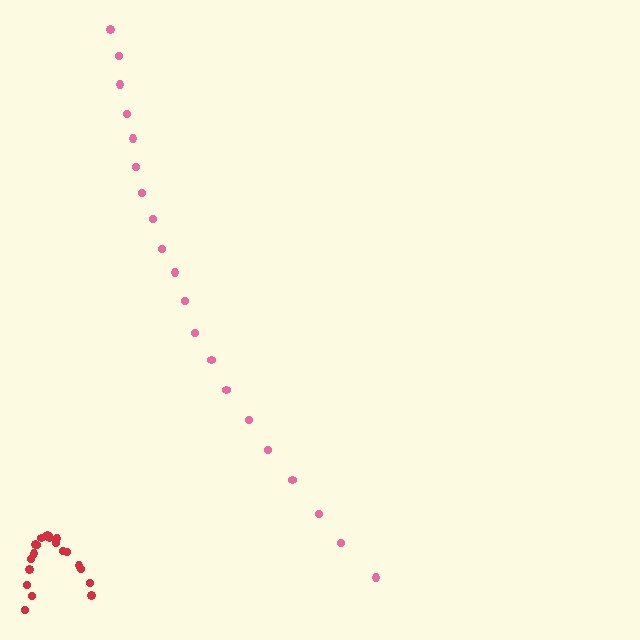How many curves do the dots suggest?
There are 2 distinct paths.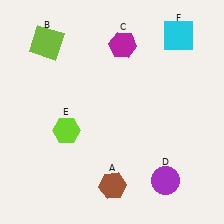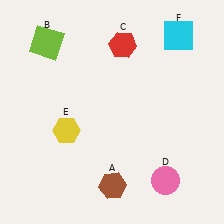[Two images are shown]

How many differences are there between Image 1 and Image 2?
There are 3 differences between the two images.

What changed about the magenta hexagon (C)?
In Image 1, C is magenta. In Image 2, it changed to red.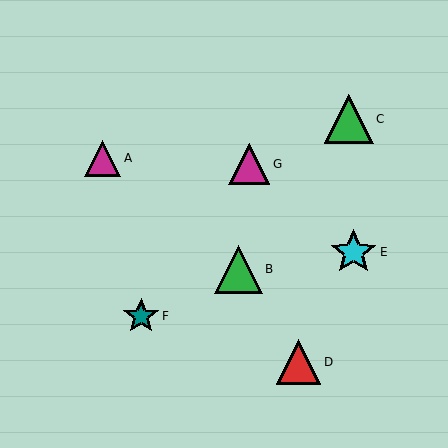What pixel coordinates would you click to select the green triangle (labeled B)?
Click at (238, 269) to select the green triangle B.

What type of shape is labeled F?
Shape F is a teal star.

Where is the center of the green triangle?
The center of the green triangle is at (349, 119).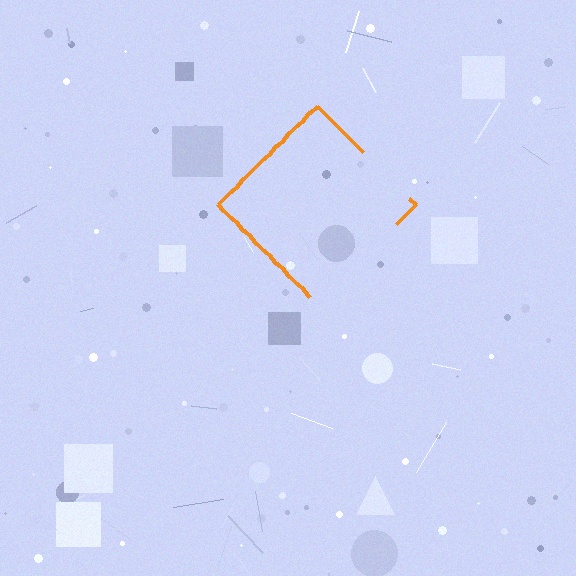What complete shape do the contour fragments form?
The contour fragments form a diamond.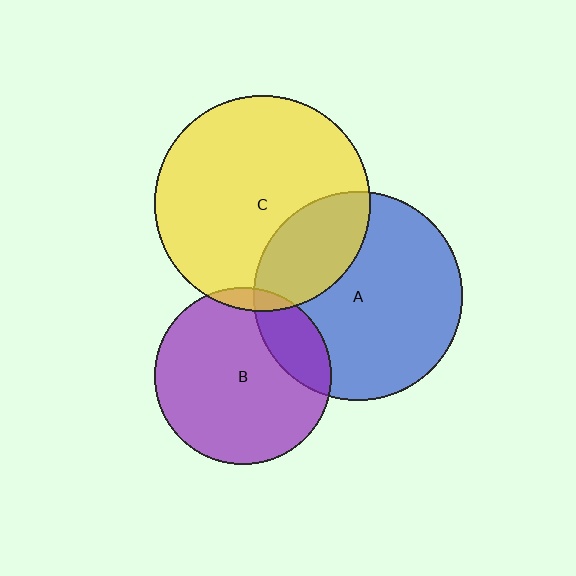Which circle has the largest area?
Circle C (yellow).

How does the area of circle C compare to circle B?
Approximately 1.5 times.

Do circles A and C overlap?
Yes.